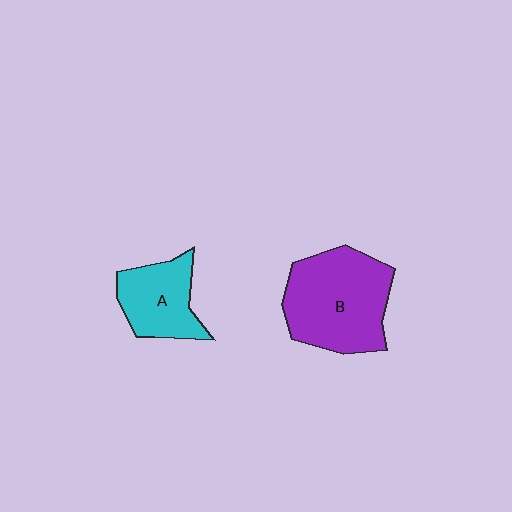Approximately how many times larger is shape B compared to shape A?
Approximately 1.7 times.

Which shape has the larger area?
Shape B (purple).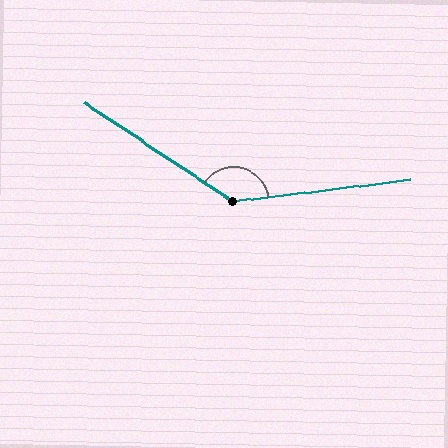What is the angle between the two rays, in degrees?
Approximately 139 degrees.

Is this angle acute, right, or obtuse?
It is obtuse.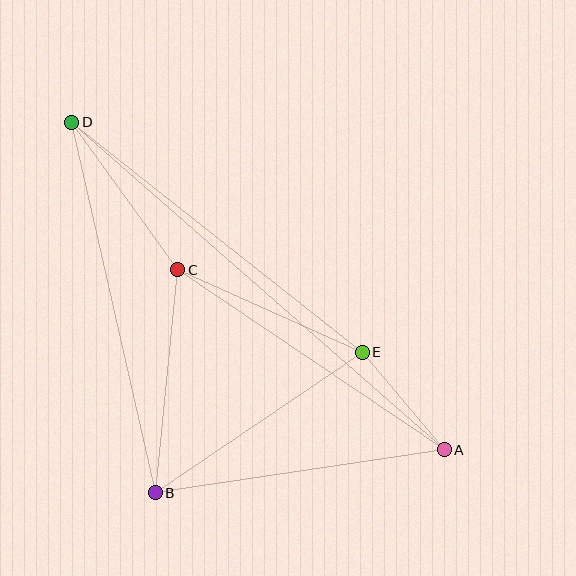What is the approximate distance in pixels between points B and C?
The distance between B and C is approximately 224 pixels.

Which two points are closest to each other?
Points A and E are closest to each other.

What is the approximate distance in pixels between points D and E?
The distance between D and E is approximately 370 pixels.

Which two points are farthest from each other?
Points A and D are farthest from each other.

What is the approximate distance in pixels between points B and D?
The distance between B and D is approximately 380 pixels.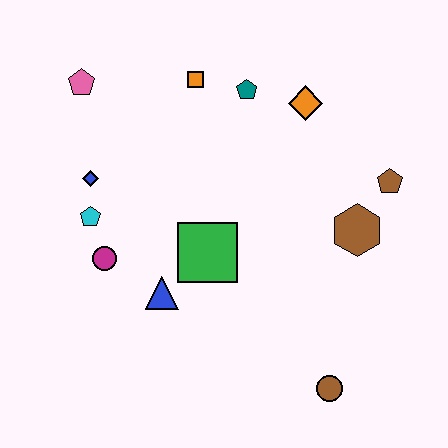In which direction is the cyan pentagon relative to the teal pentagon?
The cyan pentagon is to the left of the teal pentagon.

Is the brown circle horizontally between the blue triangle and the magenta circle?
No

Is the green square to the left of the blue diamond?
No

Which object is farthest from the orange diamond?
The brown circle is farthest from the orange diamond.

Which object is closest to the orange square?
The teal pentagon is closest to the orange square.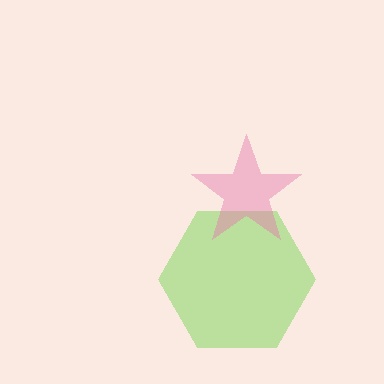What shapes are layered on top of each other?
The layered shapes are: a lime hexagon, a pink star.